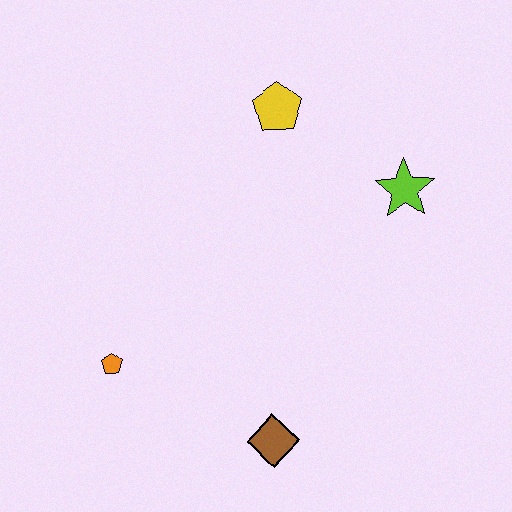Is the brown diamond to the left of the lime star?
Yes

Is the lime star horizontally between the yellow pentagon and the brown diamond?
No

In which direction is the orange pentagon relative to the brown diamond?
The orange pentagon is to the left of the brown diamond.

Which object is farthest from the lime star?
The orange pentagon is farthest from the lime star.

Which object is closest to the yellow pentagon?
The lime star is closest to the yellow pentagon.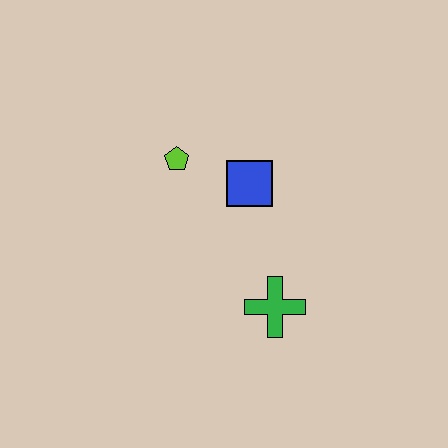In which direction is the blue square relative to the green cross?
The blue square is above the green cross.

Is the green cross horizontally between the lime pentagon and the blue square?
No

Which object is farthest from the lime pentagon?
The green cross is farthest from the lime pentagon.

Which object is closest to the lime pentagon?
The blue square is closest to the lime pentagon.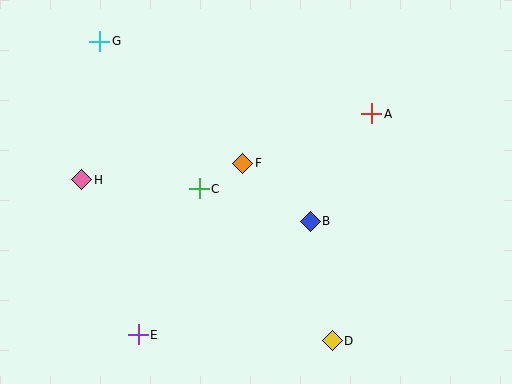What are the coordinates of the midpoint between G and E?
The midpoint between G and E is at (119, 188).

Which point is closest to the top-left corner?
Point G is closest to the top-left corner.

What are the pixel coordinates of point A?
Point A is at (372, 114).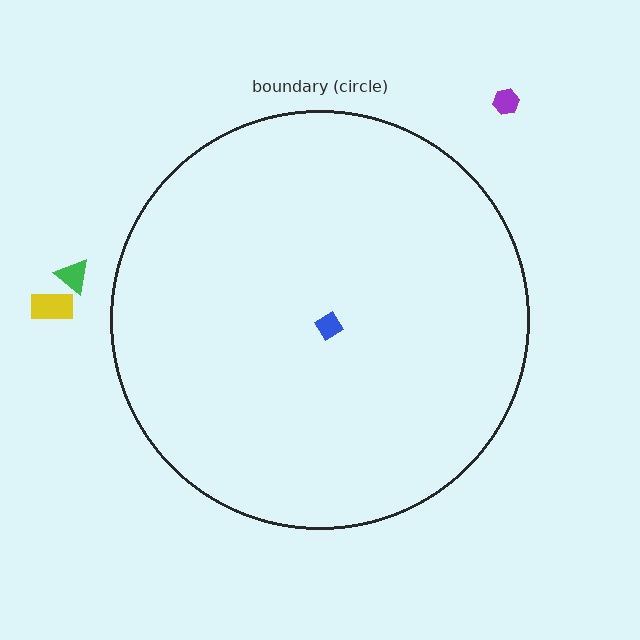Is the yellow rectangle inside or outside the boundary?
Outside.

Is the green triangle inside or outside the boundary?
Outside.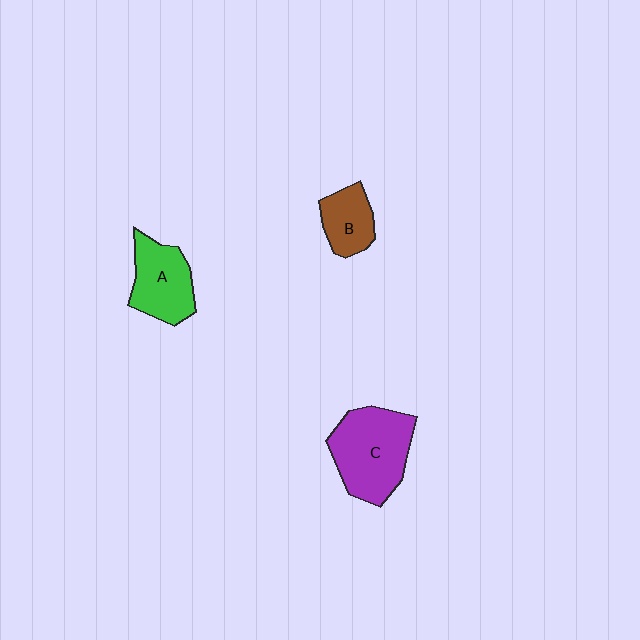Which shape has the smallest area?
Shape B (brown).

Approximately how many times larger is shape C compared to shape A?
Approximately 1.4 times.